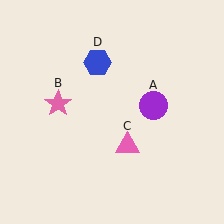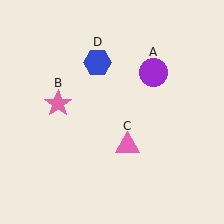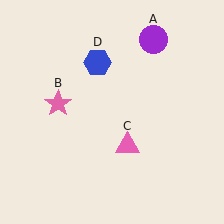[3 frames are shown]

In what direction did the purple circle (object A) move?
The purple circle (object A) moved up.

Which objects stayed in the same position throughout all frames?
Pink star (object B) and pink triangle (object C) and blue hexagon (object D) remained stationary.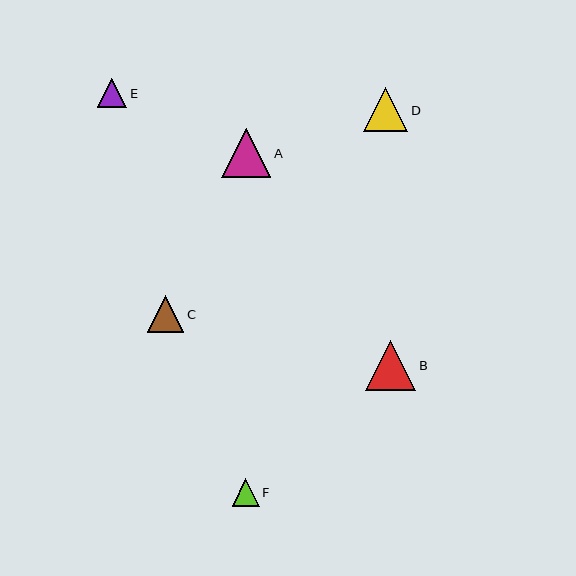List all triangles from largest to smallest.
From largest to smallest: B, A, D, C, E, F.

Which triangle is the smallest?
Triangle F is the smallest with a size of approximately 27 pixels.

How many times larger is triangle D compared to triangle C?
Triangle D is approximately 1.2 times the size of triangle C.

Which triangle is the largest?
Triangle B is the largest with a size of approximately 50 pixels.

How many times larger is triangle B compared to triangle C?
Triangle B is approximately 1.4 times the size of triangle C.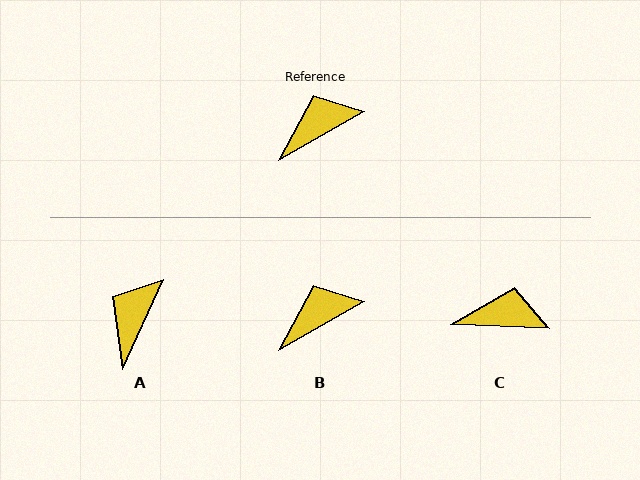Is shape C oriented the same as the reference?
No, it is off by about 32 degrees.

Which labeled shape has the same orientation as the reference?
B.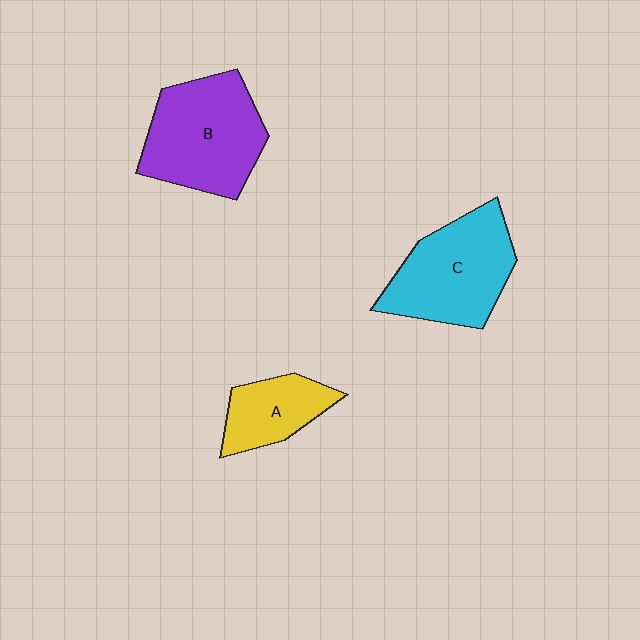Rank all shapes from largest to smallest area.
From largest to smallest: B (purple), C (cyan), A (yellow).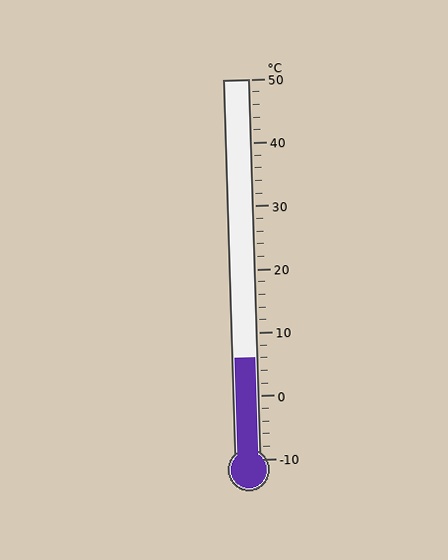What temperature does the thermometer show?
The thermometer shows approximately 6°C.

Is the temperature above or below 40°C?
The temperature is below 40°C.